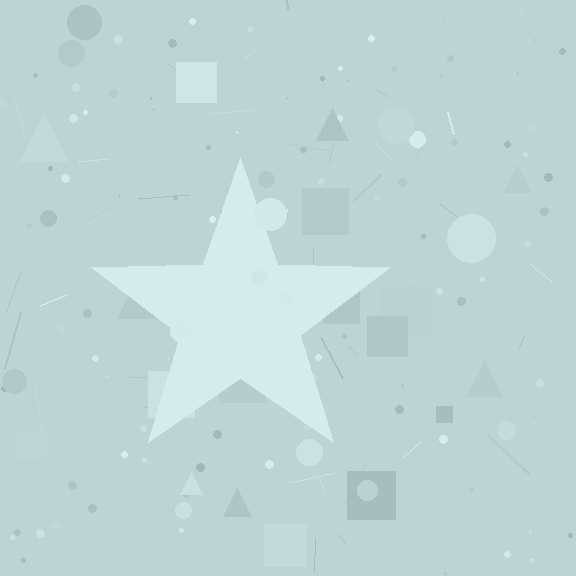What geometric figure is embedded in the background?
A star is embedded in the background.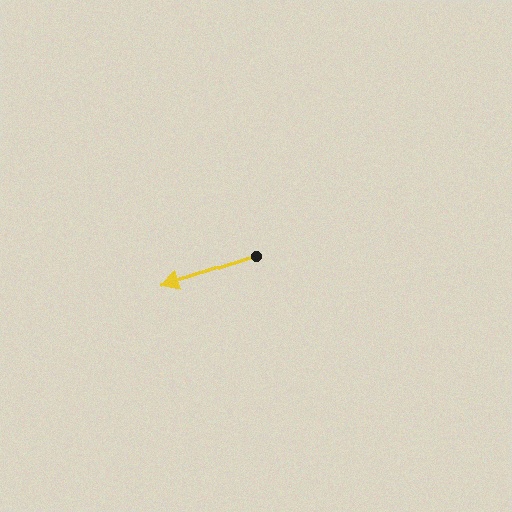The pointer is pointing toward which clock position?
Roughly 8 o'clock.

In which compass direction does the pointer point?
West.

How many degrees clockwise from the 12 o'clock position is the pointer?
Approximately 252 degrees.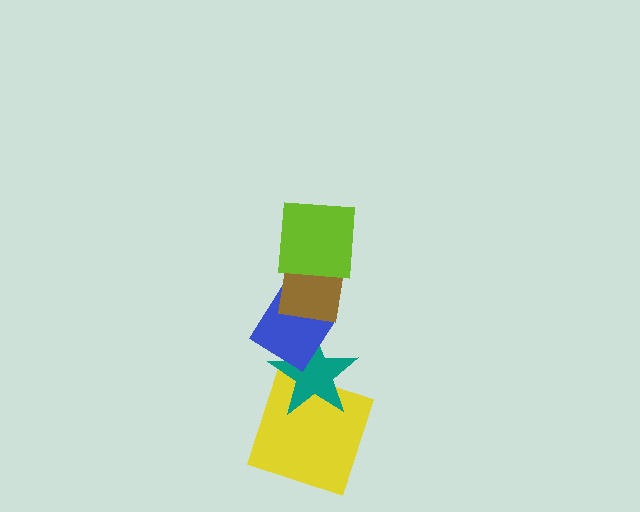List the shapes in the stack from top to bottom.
From top to bottom: the lime square, the brown square, the blue diamond, the teal star, the yellow square.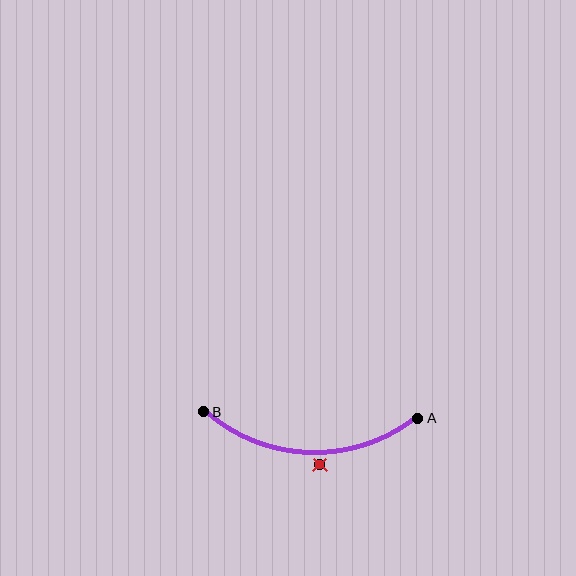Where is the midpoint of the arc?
The arc midpoint is the point on the curve farthest from the straight line joining A and B. It sits below that line.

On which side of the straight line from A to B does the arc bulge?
The arc bulges below the straight line connecting A and B.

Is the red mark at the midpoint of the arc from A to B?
No — the red mark does not lie on the arc at all. It sits slightly outside the curve.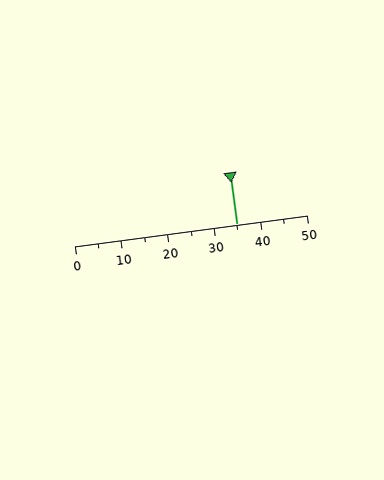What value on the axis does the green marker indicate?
The marker indicates approximately 35.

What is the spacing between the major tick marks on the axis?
The major ticks are spaced 10 apart.